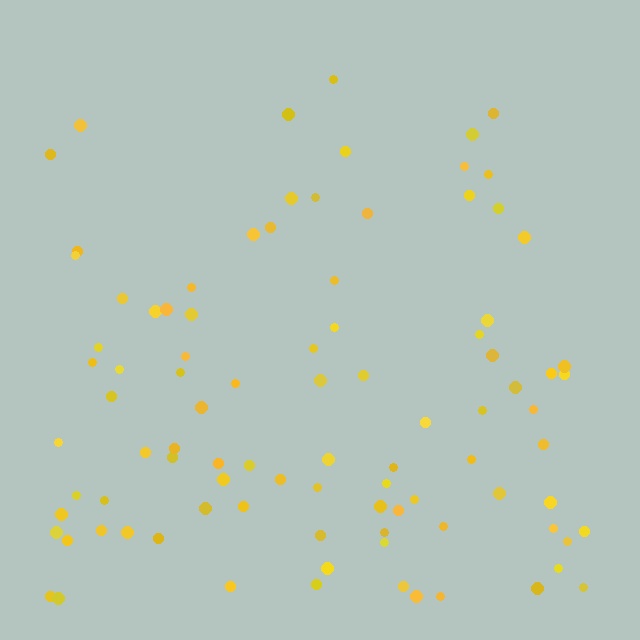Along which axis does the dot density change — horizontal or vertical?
Vertical.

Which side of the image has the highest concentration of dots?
The bottom.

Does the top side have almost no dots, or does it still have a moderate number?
Still a moderate number, just noticeably fewer than the bottom.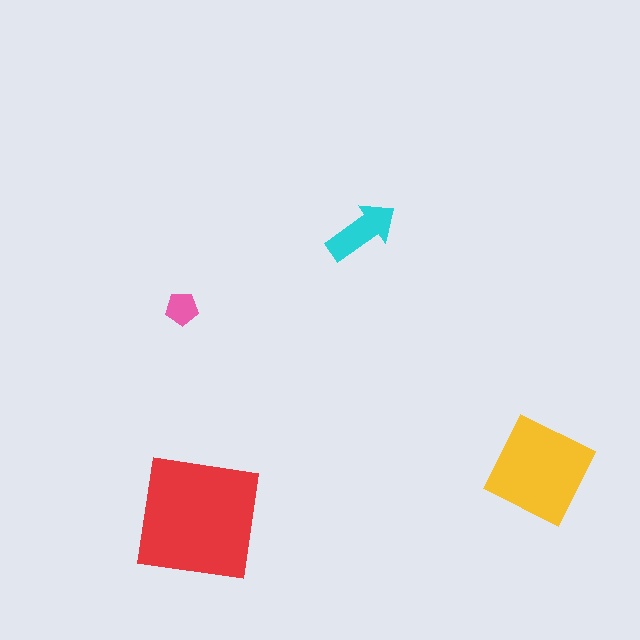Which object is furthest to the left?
The pink pentagon is leftmost.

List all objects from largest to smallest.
The red square, the yellow diamond, the cyan arrow, the pink pentagon.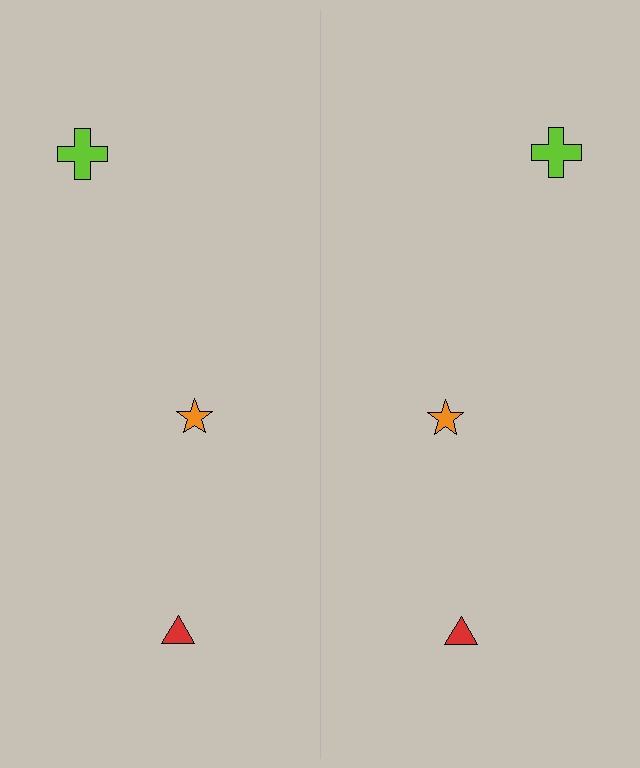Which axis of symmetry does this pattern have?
The pattern has a vertical axis of symmetry running through the center of the image.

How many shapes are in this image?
There are 6 shapes in this image.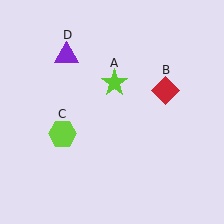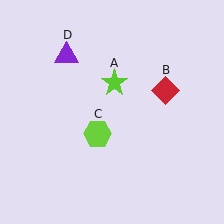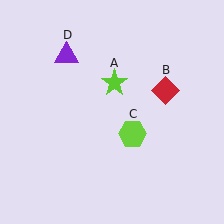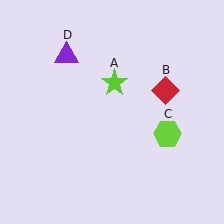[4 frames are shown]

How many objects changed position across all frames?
1 object changed position: lime hexagon (object C).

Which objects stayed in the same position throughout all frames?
Lime star (object A) and red diamond (object B) and purple triangle (object D) remained stationary.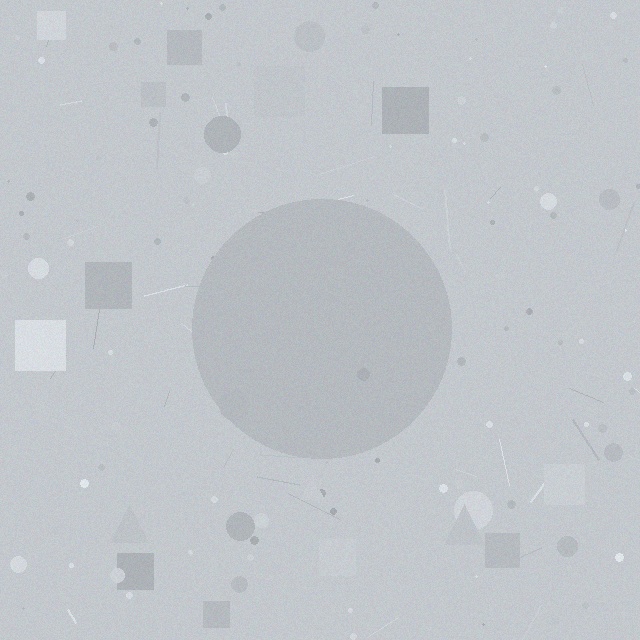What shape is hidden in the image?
A circle is hidden in the image.